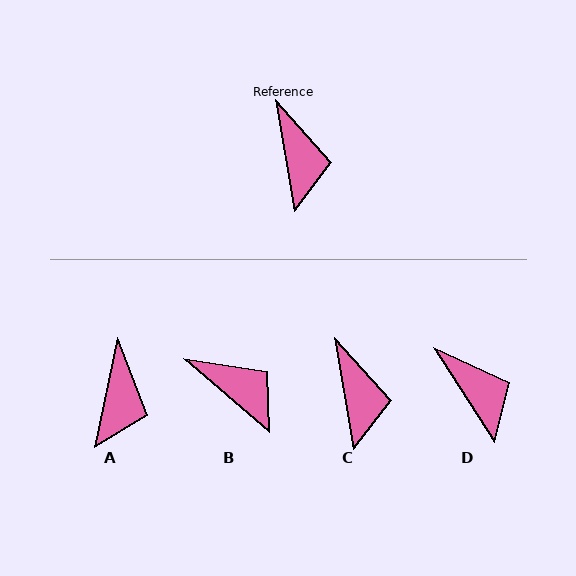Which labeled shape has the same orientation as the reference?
C.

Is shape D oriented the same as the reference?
No, it is off by about 23 degrees.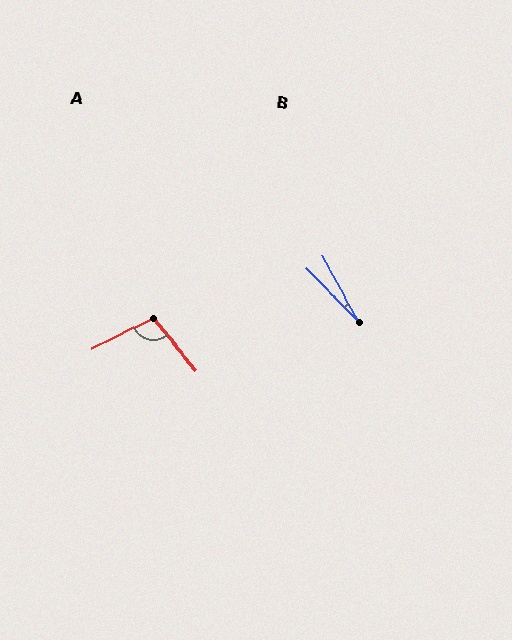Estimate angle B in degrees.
Approximately 15 degrees.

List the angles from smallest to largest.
B (15°), A (103°).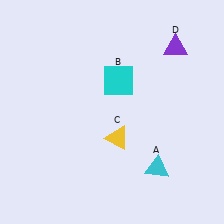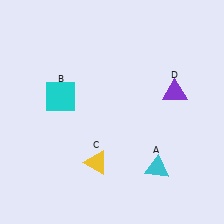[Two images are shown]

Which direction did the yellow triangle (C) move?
The yellow triangle (C) moved down.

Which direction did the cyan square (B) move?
The cyan square (B) moved left.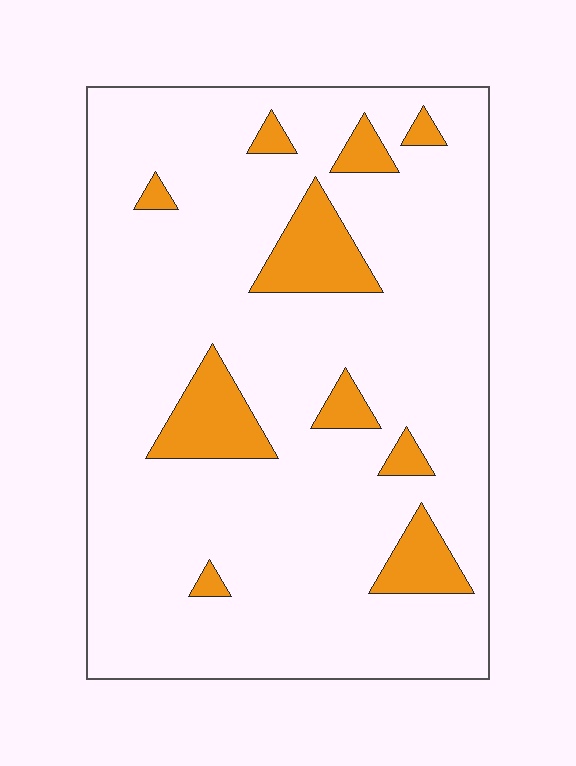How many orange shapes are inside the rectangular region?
10.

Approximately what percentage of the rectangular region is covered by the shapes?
Approximately 15%.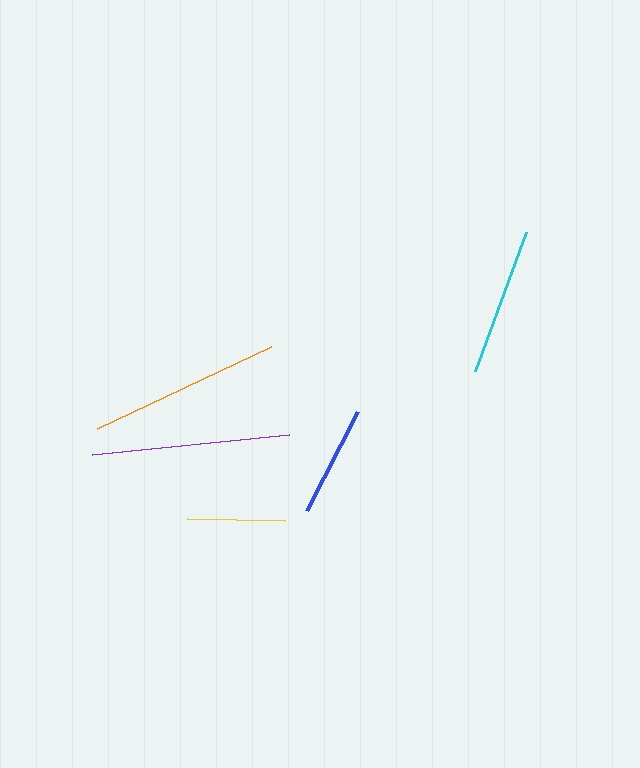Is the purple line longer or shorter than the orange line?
The purple line is longer than the orange line.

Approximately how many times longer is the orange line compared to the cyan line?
The orange line is approximately 1.3 times the length of the cyan line.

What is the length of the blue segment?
The blue segment is approximately 112 pixels long.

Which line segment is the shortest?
The yellow line is the shortest at approximately 98 pixels.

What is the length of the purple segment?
The purple segment is approximately 198 pixels long.